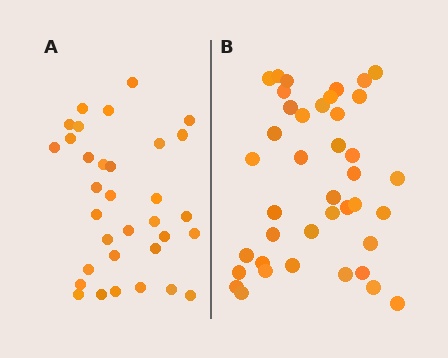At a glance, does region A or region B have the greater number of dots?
Region B (the right region) has more dots.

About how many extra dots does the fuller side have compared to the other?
Region B has roughly 8 or so more dots than region A.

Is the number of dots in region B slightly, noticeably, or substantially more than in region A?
Region B has only slightly more — the two regions are fairly close. The ratio is roughly 1.2 to 1.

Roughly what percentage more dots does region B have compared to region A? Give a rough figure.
About 20% more.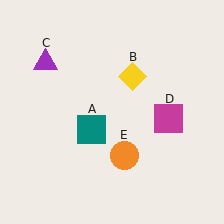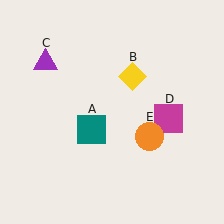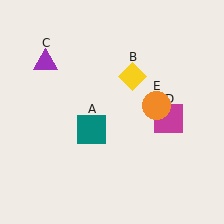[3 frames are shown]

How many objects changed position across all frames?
1 object changed position: orange circle (object E).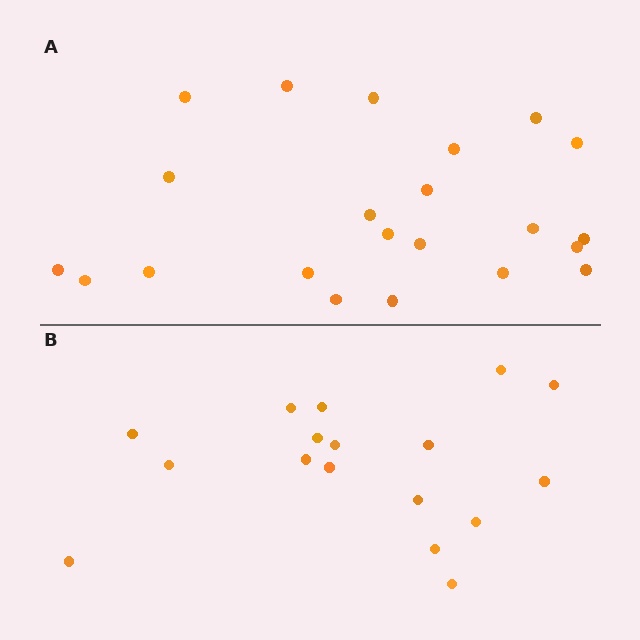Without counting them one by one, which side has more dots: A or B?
Region A (the top region) has more dots.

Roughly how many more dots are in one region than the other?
Region A has about 5 more dots than region B.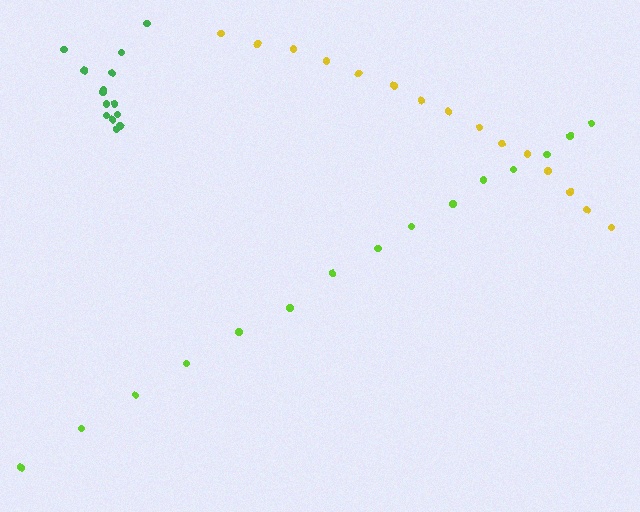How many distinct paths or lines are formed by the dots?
There are 3 distinct paths.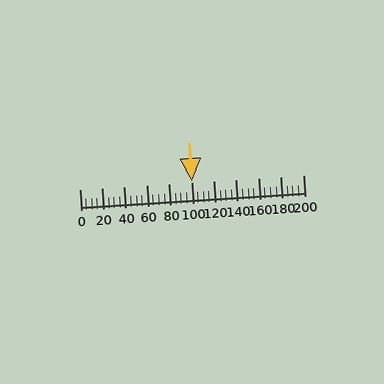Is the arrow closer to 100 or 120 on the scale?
The arrow is closer to 100.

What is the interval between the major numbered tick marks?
The major tick marks are spaced 20 units apart.